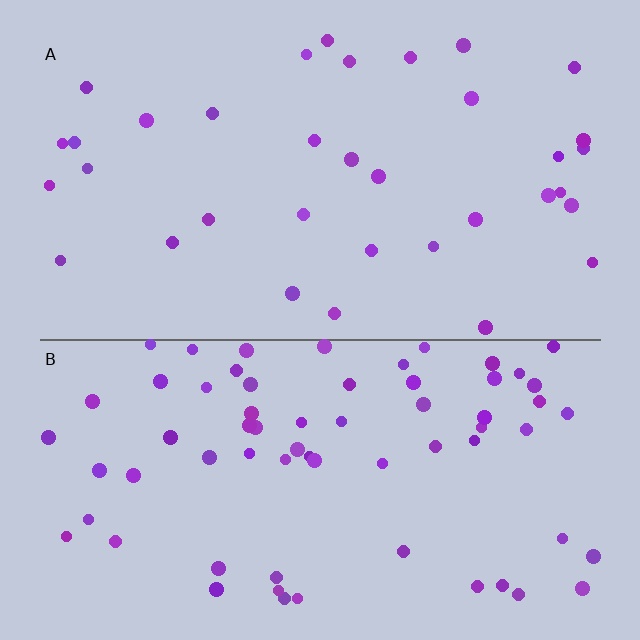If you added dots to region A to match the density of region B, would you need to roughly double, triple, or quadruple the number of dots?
Approximately double.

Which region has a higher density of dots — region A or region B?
B (the bottom).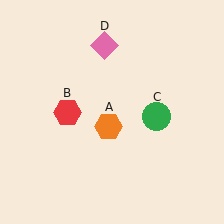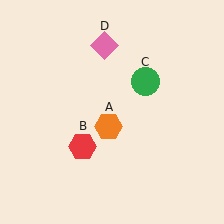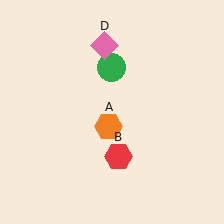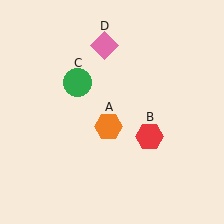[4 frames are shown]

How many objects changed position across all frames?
2 objects changed position: red hexagon (object B), green circle (object C).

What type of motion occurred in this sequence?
The red hexagon (object B), green circle (object C) rotated counterclockwise around the center of the scene.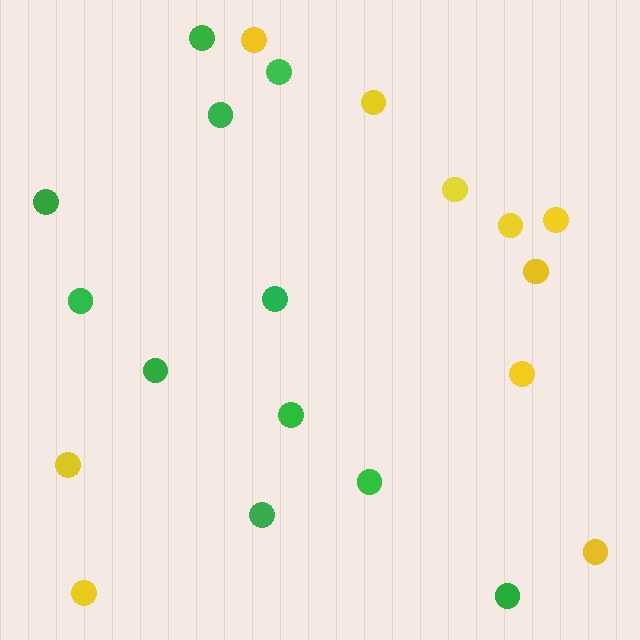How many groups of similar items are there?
There are 2 groups: one group of yellow circles (10) and one group of green circles (11).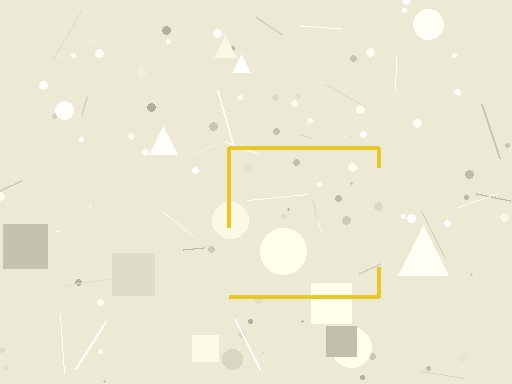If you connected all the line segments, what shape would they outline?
They would outline a square.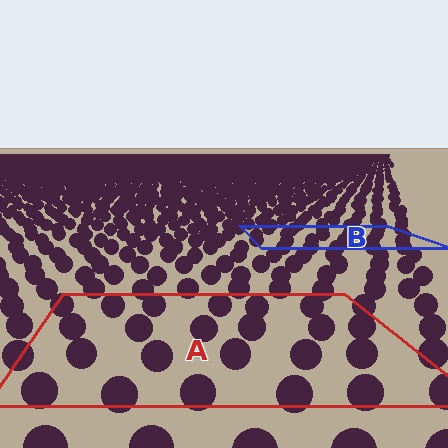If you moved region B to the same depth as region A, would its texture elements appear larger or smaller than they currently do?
They would appear larger. At a closer depth, the same texture elements are projected at a bigger on-screen size.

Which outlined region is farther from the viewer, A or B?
Region B is farther from the viewer — the texture elements inside it appear smaller and more densely packed.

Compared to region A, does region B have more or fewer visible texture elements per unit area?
Region B has more texture elements per unit area — they are packed more densely because it is farther away.